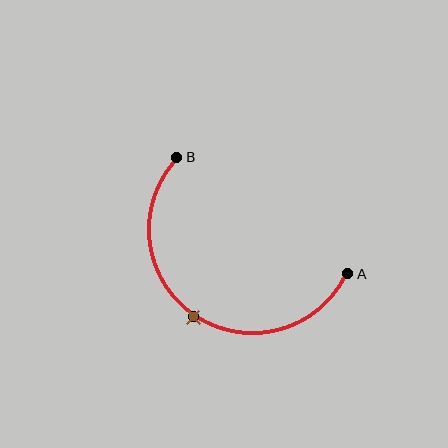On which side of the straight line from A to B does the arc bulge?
The arc bulges below and to the left of the straight line connecting A and B.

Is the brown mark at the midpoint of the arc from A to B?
Yes. The brown mark lies on the arc at equal arc-length from both A and B — it is the arc midpoint.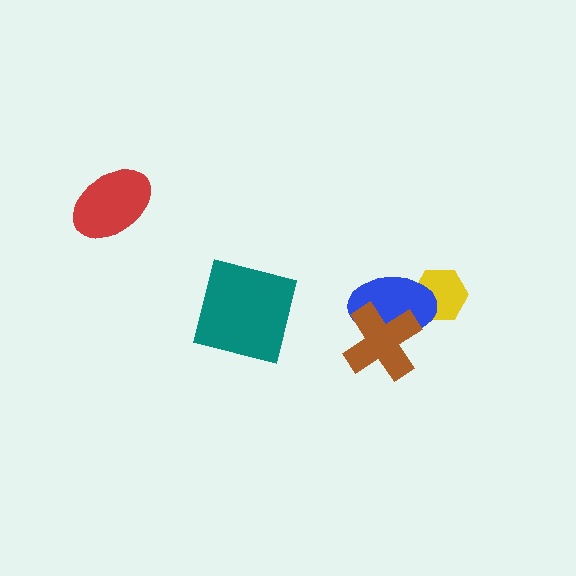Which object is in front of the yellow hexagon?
The blue ellipse is in front of the yellow hexagon.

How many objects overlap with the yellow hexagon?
1 object overlaps with the yellow hexagon.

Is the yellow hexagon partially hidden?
Yes, it is partially covered by another shape.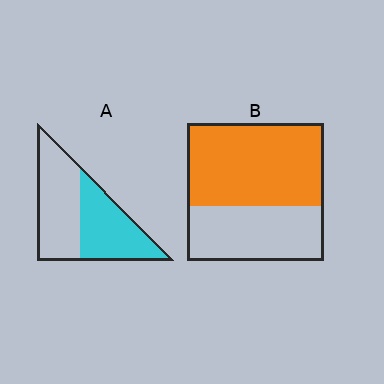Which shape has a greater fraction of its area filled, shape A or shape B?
Shape B.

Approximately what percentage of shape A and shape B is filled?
A is approximately 45% and B is approximately 60%.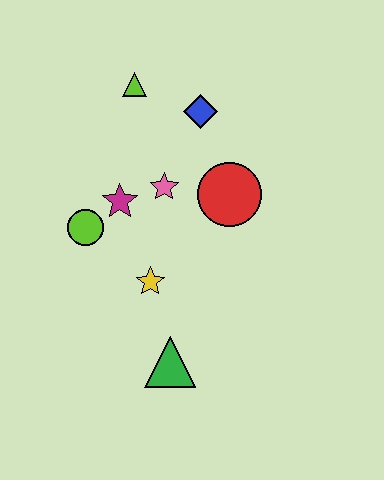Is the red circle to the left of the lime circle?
No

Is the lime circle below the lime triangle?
Yes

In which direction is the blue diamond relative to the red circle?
The blue diamond is above the red circle.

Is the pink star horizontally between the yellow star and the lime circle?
No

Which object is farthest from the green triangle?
The lime triangle is farthest from the green triangle.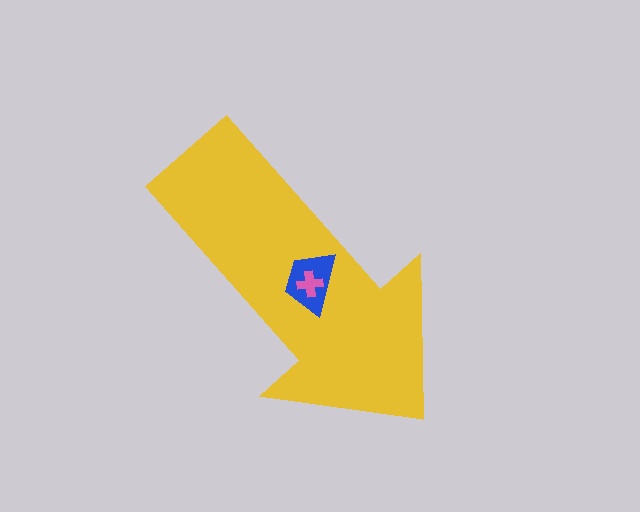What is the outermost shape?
The yellow arrow.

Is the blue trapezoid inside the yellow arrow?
Yes.